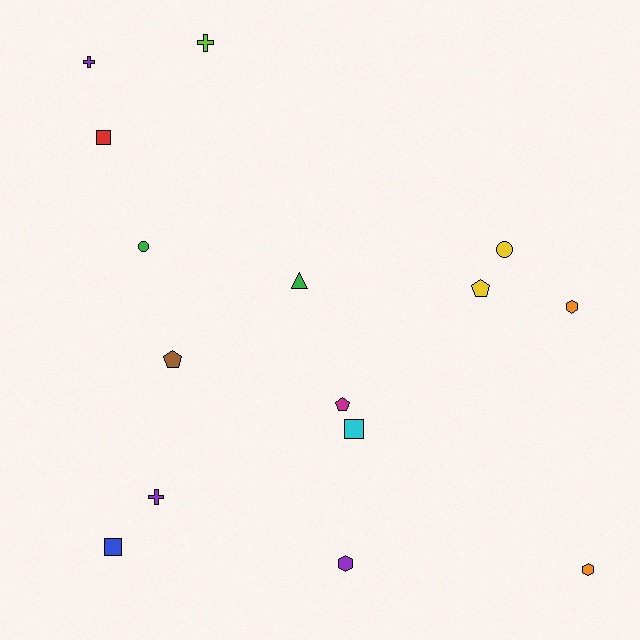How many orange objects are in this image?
There are 2 orange objects.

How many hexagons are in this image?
There are 3 hexagons.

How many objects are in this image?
There are 15 objects.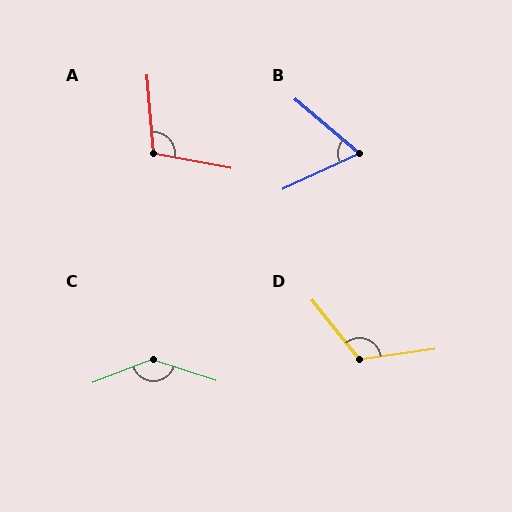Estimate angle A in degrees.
Approximately 105 degrees.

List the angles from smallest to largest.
B (65°), A (105°), D (120°), C (141°).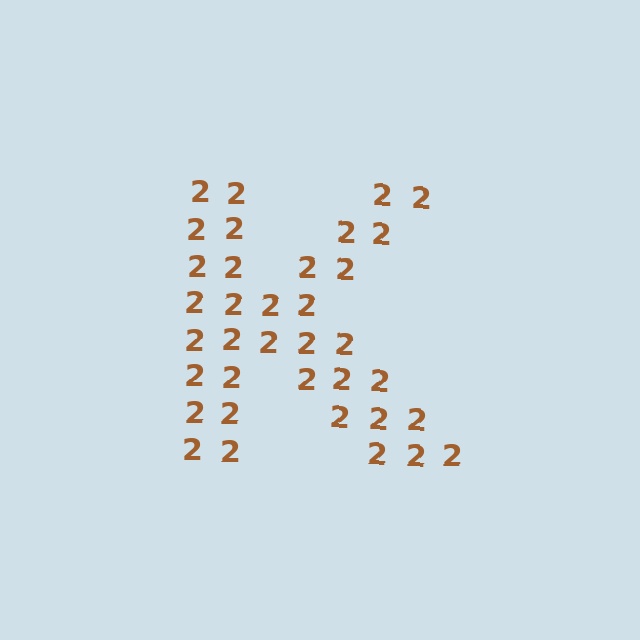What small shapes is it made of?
It is made of small digit 2's.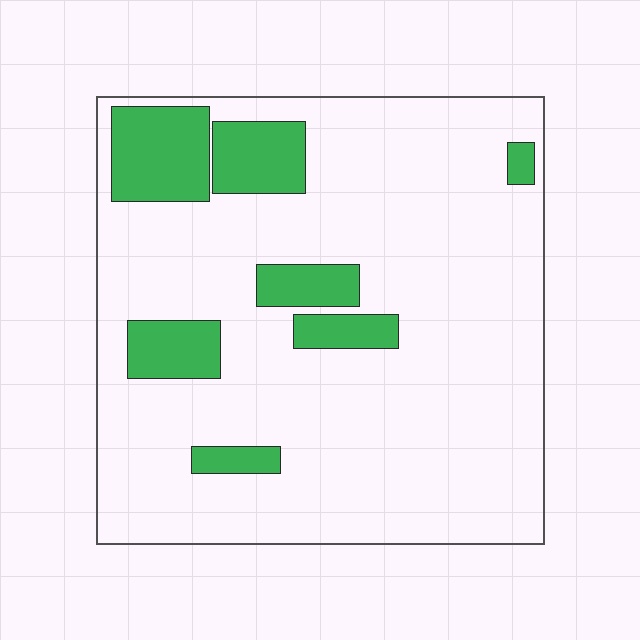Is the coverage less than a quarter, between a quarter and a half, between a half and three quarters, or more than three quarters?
Less than a quarter.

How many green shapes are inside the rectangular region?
7.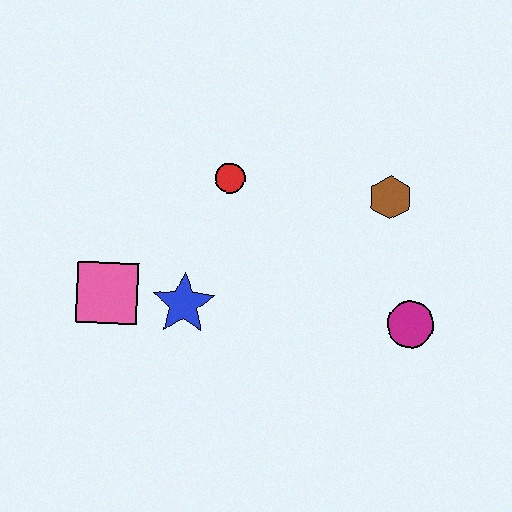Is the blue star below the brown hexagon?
Yes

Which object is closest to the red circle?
The blue star is closest to the red circle.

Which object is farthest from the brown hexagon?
The pink square is farthest from the brown hexagon.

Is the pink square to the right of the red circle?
No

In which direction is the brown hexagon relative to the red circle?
The brown hexagon is to the right of the red circle.